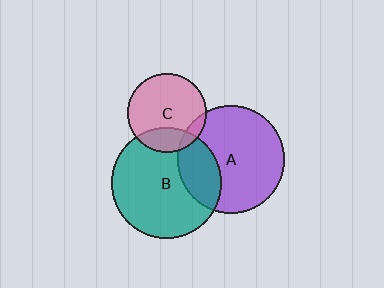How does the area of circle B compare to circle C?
Approximately 1.9 times.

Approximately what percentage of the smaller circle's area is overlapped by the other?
Approximately 10%.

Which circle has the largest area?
Circle B (teal).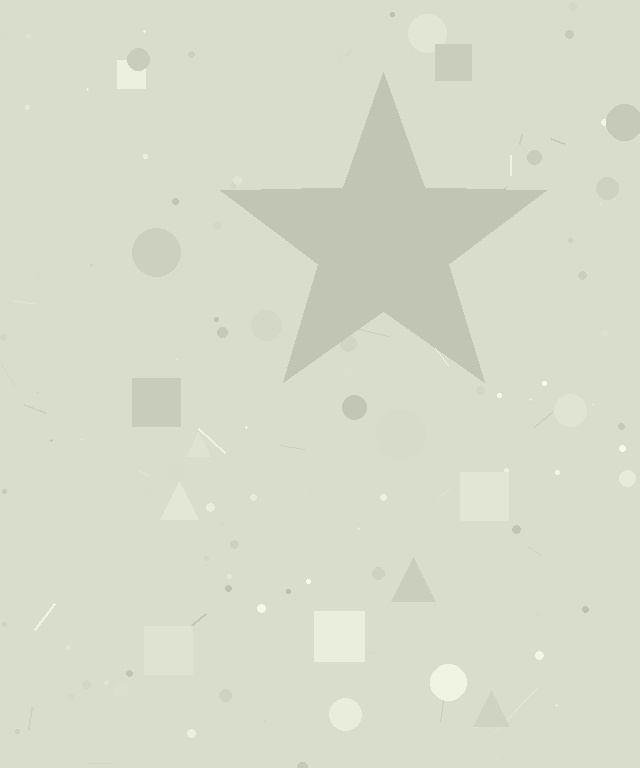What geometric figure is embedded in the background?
A star is embedded in the background.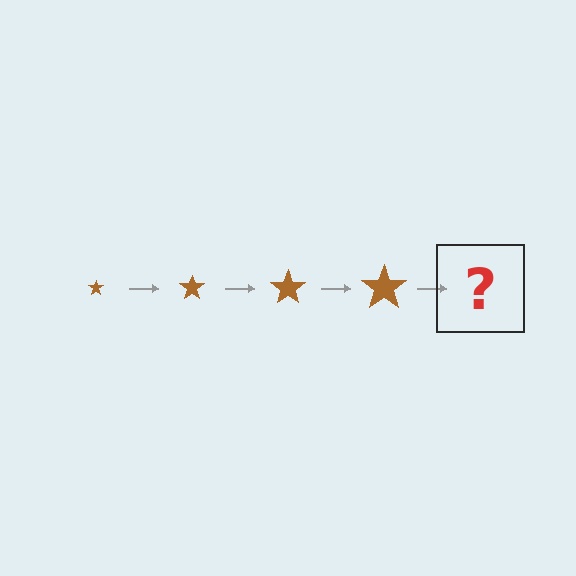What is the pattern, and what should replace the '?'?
The pattern is that the star gets progressively larger each step. The '?' should be a brown star, larger than the previous one.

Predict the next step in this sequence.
The next step is a brown star, larger than the previous one.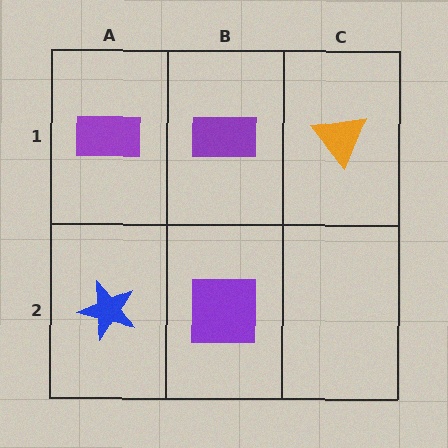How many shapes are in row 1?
3 shapes.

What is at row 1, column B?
A purple rectangle.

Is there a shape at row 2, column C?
No, that cell is empty.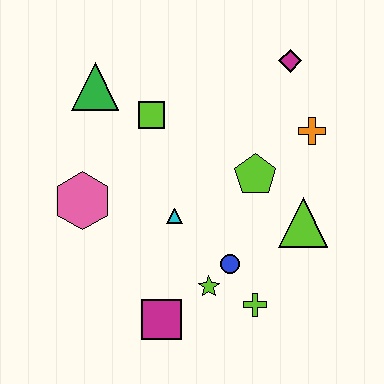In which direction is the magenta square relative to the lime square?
The magenta square is below the lime square.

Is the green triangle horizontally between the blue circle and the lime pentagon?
No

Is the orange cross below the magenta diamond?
Yes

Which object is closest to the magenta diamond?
The orange cross is closest to the magenta diamond.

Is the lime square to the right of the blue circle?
No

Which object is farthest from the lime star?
The magenta diamond is farthest from the lime star.